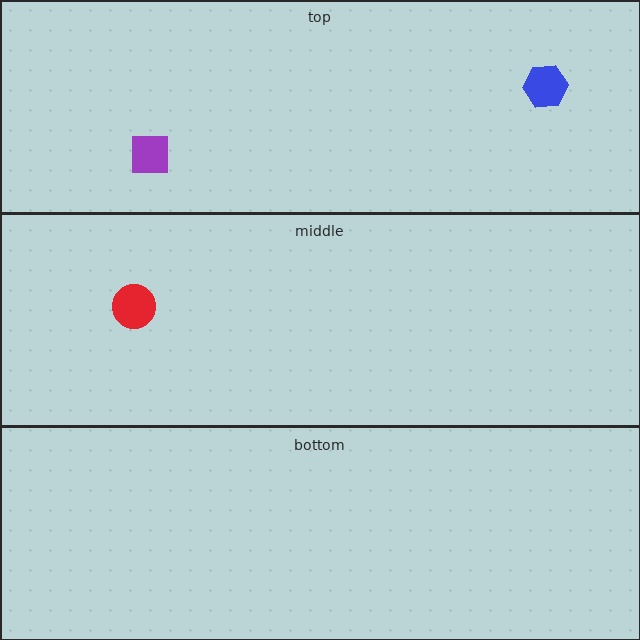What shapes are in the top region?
The purple square, the blue hexagon.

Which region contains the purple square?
The top region.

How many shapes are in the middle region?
1.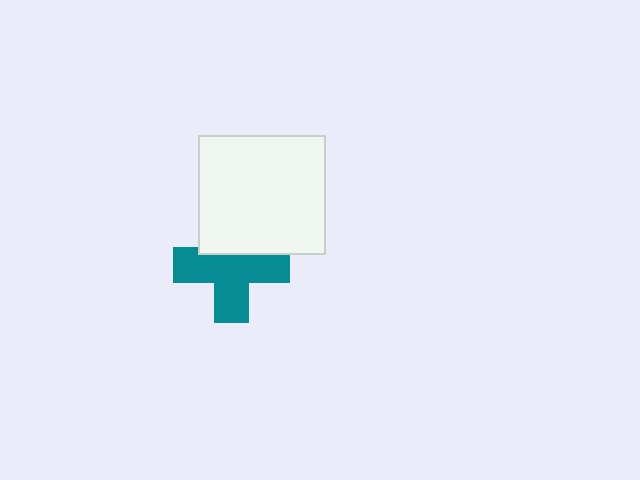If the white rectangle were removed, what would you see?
You would see the complete teal cross.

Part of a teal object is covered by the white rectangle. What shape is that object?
It is a cross.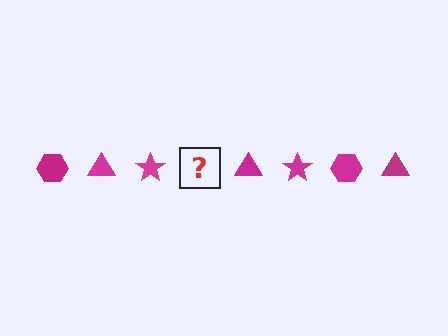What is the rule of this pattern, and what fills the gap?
The rule is that the pattern cycles through hexagon, triangle, star shapes in magenta. The gap should be filled with a magenta hexagon.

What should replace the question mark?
The question mark should be replaced with a magenta hexagon.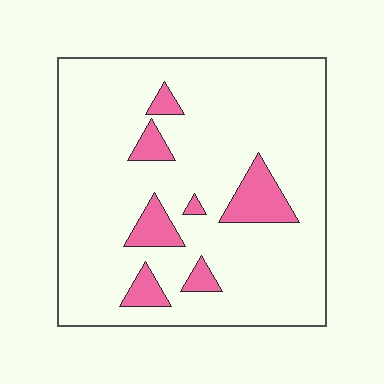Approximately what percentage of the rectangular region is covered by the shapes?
Approximately 10%.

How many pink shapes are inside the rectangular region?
7.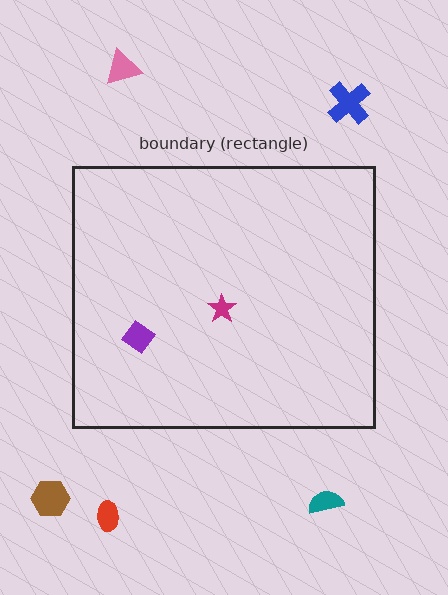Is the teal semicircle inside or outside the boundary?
Outside.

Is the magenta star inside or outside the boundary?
Inside.